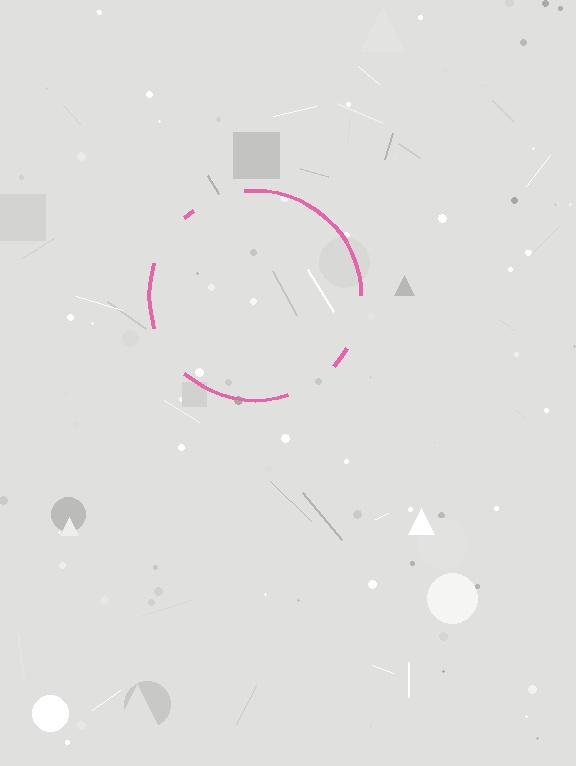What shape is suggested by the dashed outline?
The dashed outline suggests a circle.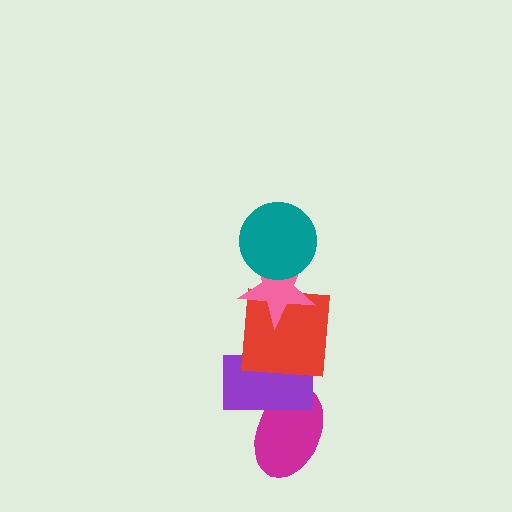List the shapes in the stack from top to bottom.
From top to bottom: the teal circle, the pink star, the red square, the purple rectangle, the magenta ellipse.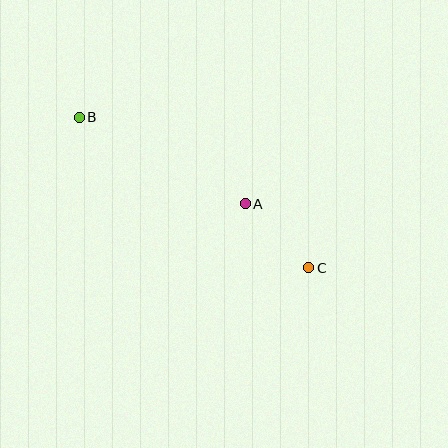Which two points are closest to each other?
Points A and C are closest to each other.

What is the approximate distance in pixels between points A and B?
The distance between A and B is approximately 187 pixels.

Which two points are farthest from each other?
Points B and C are farthest from each other.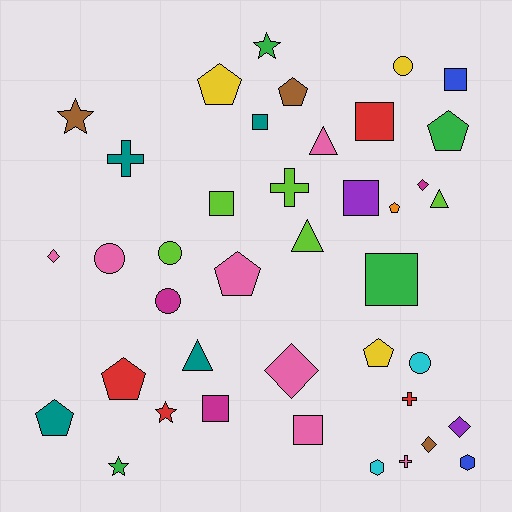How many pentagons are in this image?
There are 8 pentagons.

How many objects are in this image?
There are 40 objects.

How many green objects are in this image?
There are 4 green objects.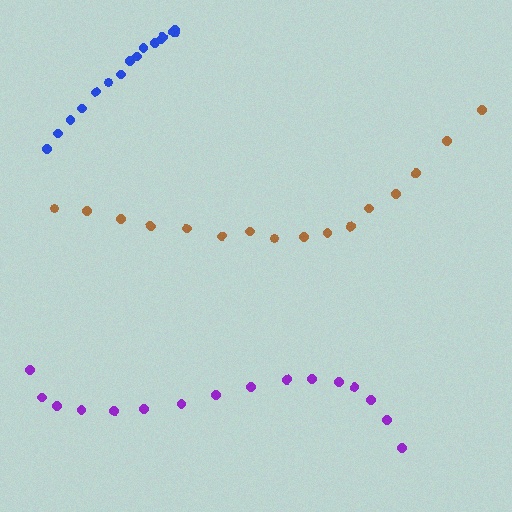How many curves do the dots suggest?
There are 3 distinct paths.